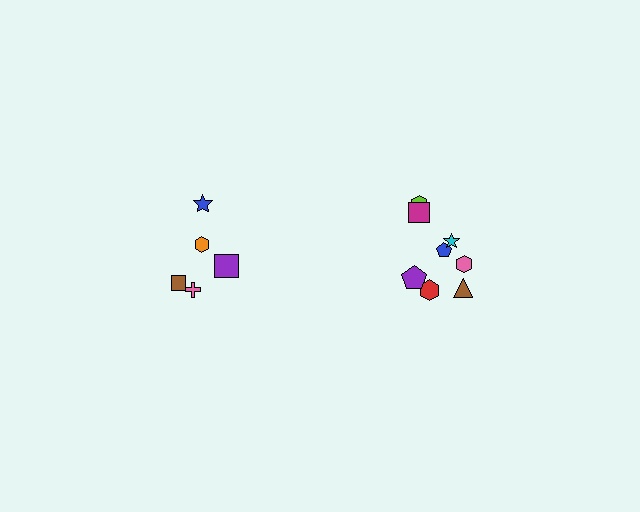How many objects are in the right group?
There are 8 objects.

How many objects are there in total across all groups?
There are 13 objects.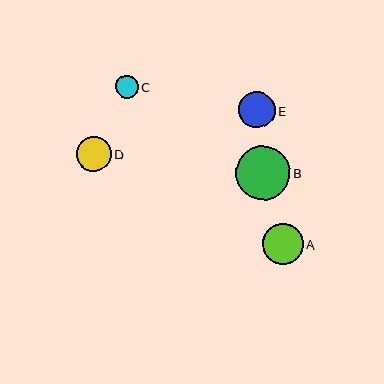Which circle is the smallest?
Circle C is the smallest with a size of approximately 22 pixels.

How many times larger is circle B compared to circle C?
Circle B is approximately 2.4 times the size of circle C.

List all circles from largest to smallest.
From largest to smallest: B, A, E, D, C.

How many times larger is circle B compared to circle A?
Circle B is approximately 1.3 times the size of circle A.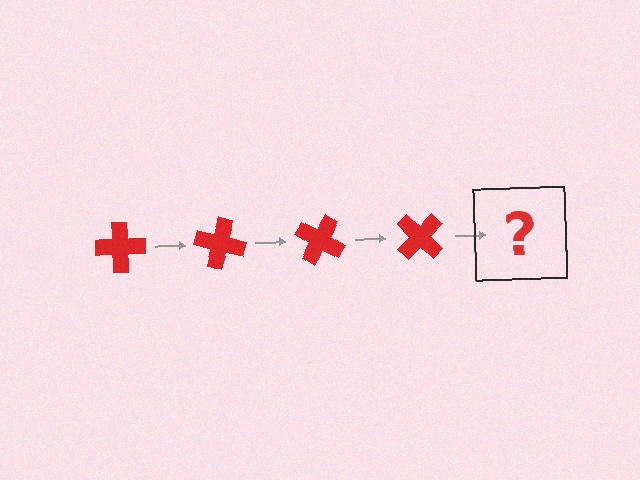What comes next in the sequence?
The next element should be a red cross rotated 60 degrees.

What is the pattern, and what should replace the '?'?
The pattern is that the cross rotates 15 degrees each step. The '?' should be a red cross rotated 60 degrees.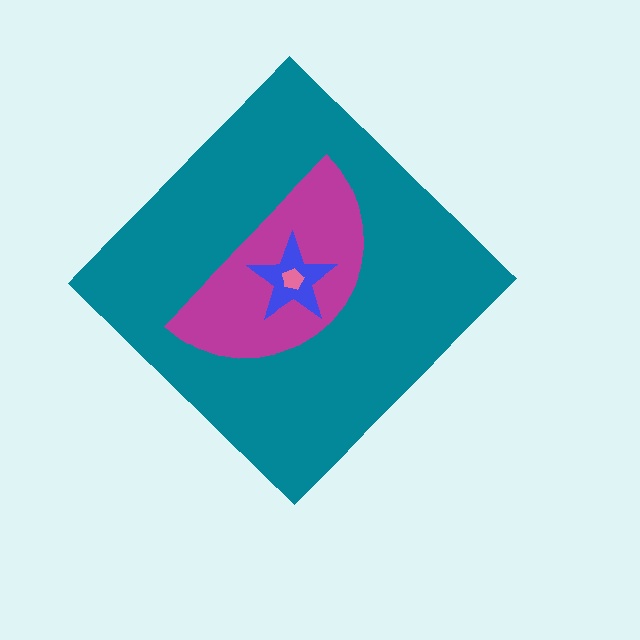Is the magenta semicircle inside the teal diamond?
Yes.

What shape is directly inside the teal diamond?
The magenta semicircle.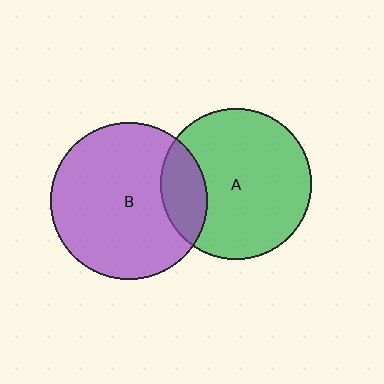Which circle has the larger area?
Circle B (purple).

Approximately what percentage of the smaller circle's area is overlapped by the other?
Approximately 20%.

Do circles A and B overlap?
Yes.